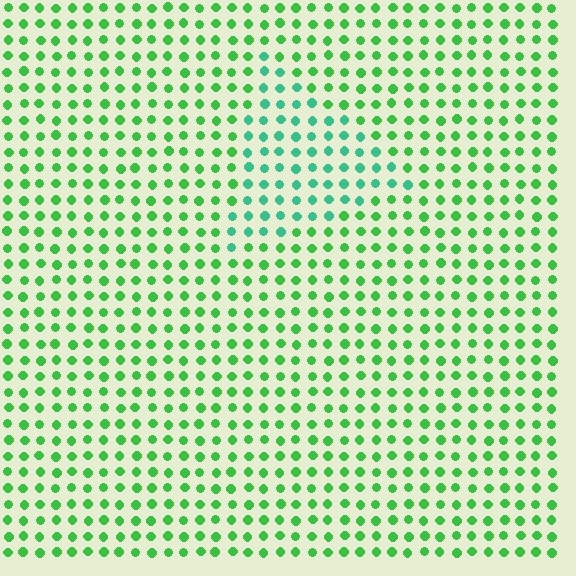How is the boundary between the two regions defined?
The boundary is defined purely by a slight shift in hue (about 34 degrees). Spacing, size, and orientation are identical on both sides.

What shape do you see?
I see a triangle.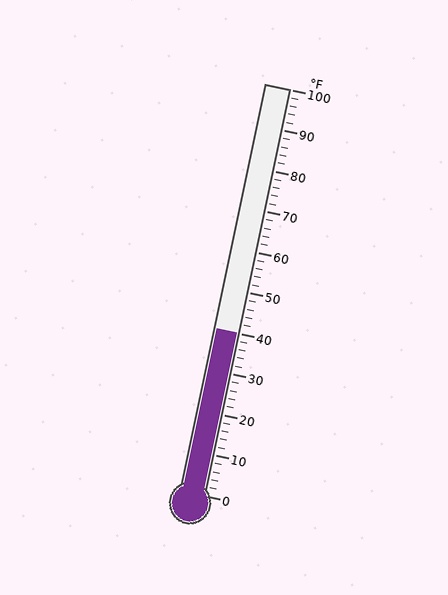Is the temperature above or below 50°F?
The temperature is below 50°F.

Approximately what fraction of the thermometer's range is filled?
The thermometer is filled to approximately 40% of its range.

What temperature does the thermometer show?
The thermometer shows approximately 40°F.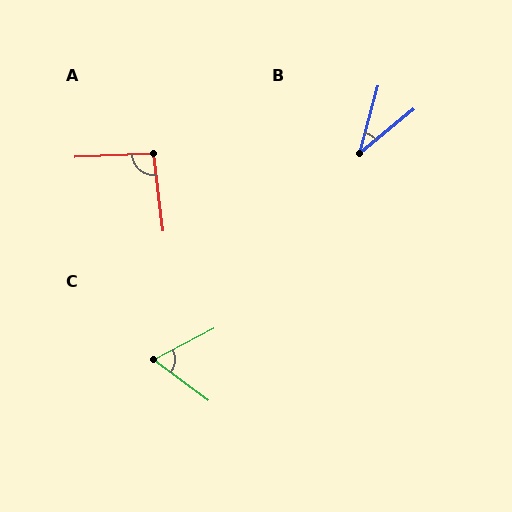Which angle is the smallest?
B, at approximately 35 degrees.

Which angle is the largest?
A, at approximately 95 degrees.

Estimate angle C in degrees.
Approximately 64 degrees.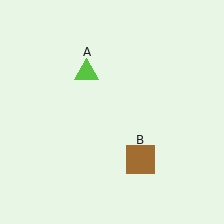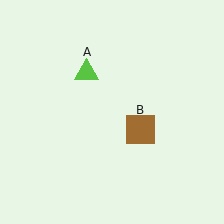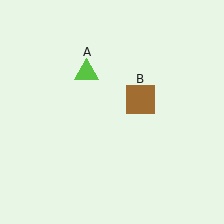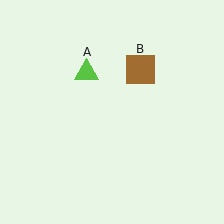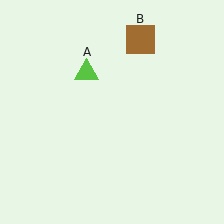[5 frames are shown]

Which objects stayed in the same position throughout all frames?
Lime triangle (object A) remained stationary.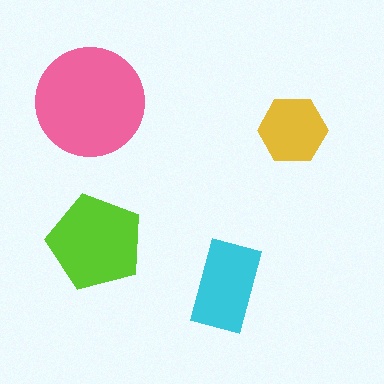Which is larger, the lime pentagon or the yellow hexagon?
The lime pentagon.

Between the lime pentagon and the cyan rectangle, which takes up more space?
The lime pentagon.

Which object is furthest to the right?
The yellow hexagon is rightmost.